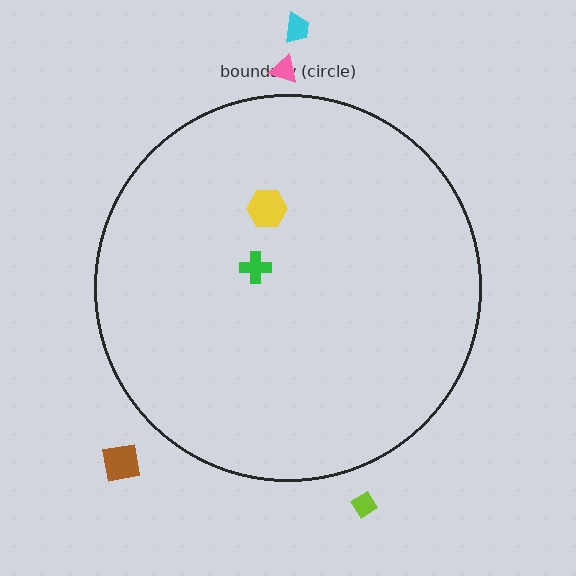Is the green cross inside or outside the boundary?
Inside.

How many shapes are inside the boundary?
2 inside, 4 outside.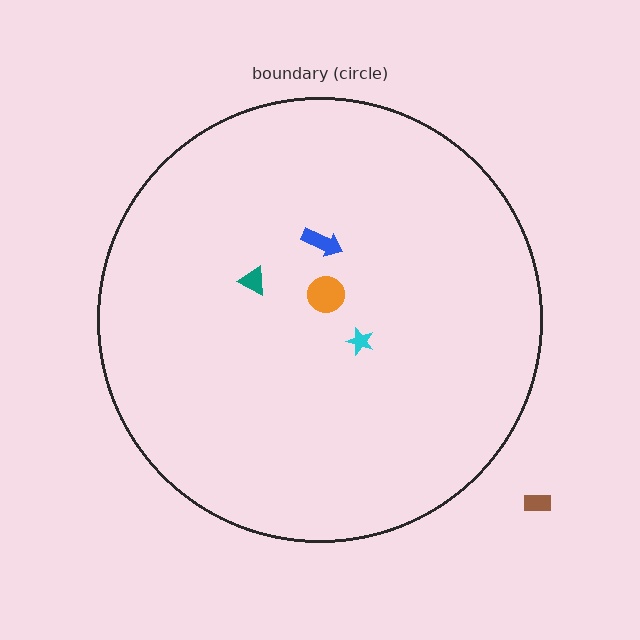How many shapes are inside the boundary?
4 inside, 1 outside.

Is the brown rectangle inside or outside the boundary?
Outside.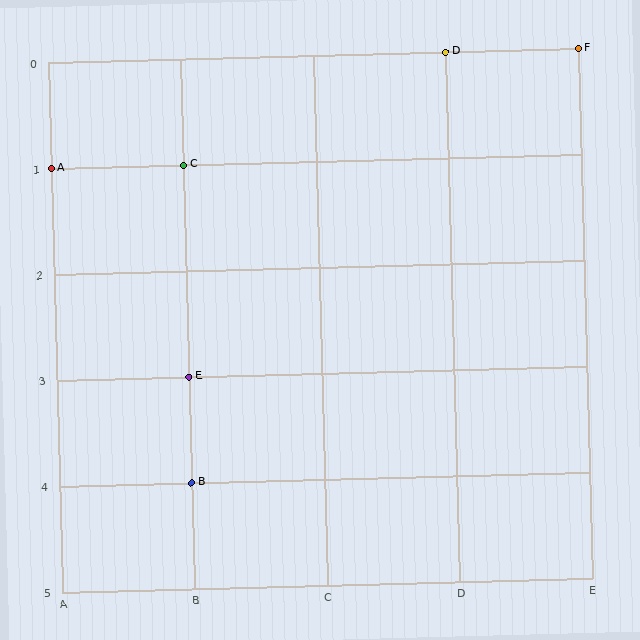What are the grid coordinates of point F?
Point F is at grid coordinates (E, 0).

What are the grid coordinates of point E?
Point E is at grid coordinates (B, 3).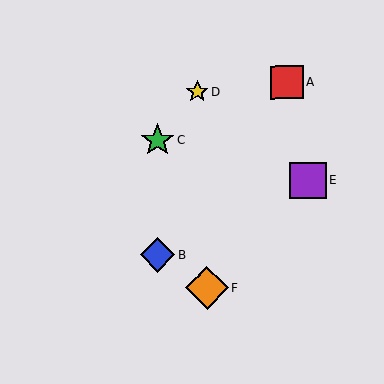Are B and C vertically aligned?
Yes, both are at x≈158.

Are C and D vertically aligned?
No, C is at x≈157 and D is at x≈198.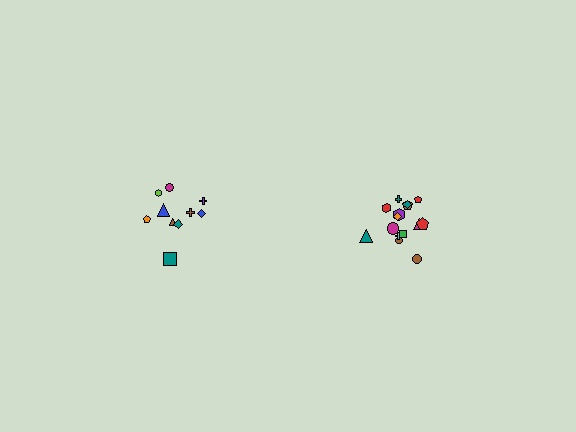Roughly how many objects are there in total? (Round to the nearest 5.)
Roughly 25 objects in total.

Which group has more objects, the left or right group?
The right group.